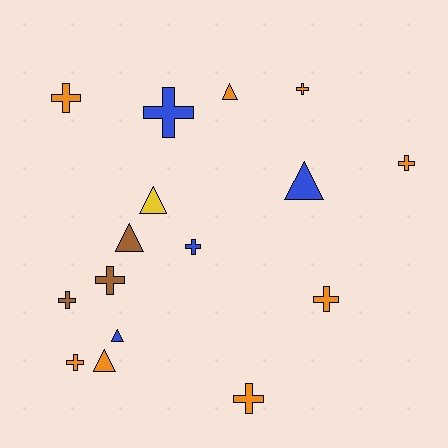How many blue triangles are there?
There are 2 blue triangles.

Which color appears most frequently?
Orange, with 8 objects.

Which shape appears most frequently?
Cross, with 10 objects.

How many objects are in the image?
There are 16 objects.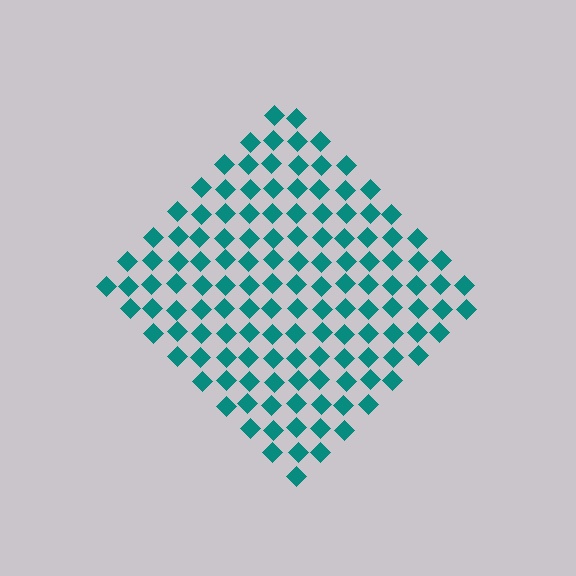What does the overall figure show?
The overall figure shows a diamond.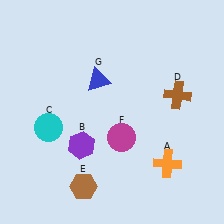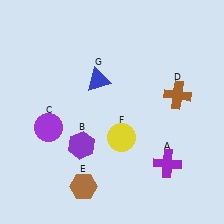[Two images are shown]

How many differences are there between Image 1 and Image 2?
There are 3 differences between the two images.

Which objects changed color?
A changed from orange to purple. C changed from cyan to purple. F changed from magenta to yellow.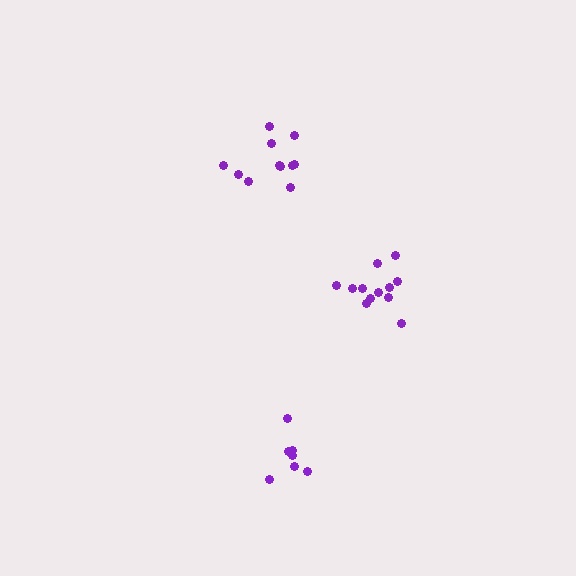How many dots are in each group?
Group 1: 7 dots, Group 2: 12 dots, Group 3: 11 dots (30 total).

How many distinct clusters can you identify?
There are 3 distinct clusters.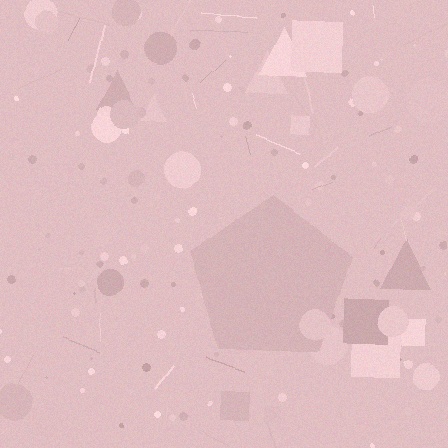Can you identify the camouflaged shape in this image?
The camouflaged shape is a pentagon.